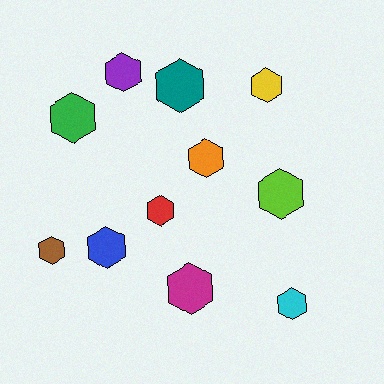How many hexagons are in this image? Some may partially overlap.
There are 11 hexagons.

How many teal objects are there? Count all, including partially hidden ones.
There is 1 teal object.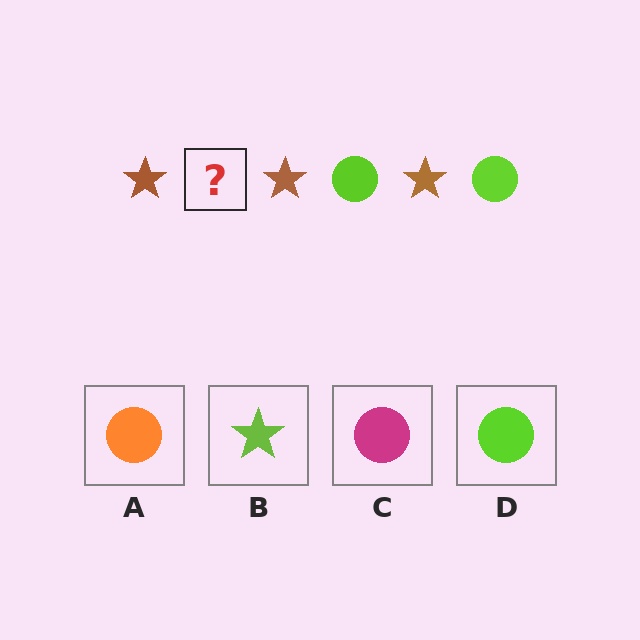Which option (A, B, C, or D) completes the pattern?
D.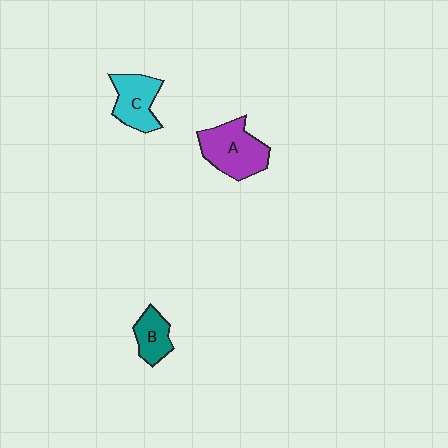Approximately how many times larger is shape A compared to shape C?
Approximately 1.3 times.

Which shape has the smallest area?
Shape B (teal).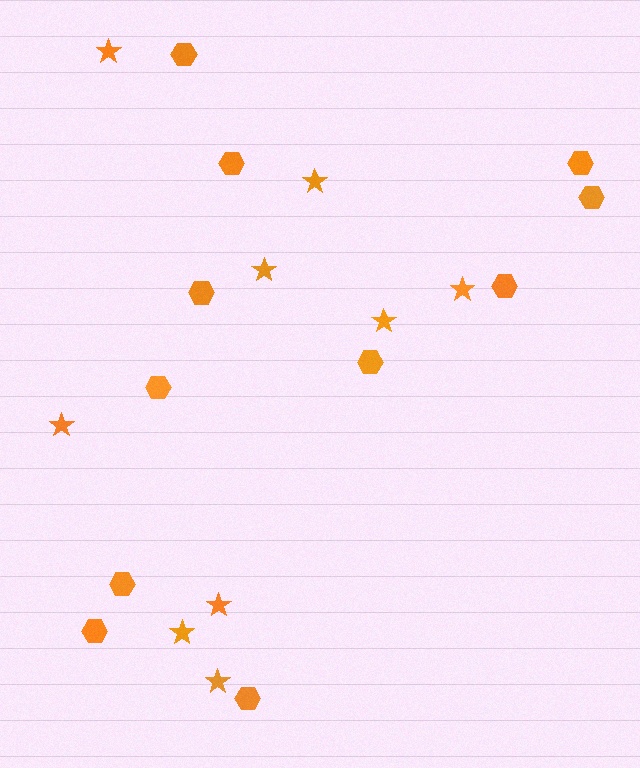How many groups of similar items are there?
There are 2 groups: one group of stars (9) and one group of hexagons (11).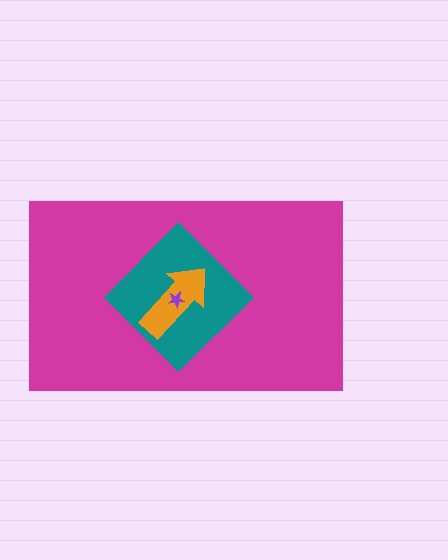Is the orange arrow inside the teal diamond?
Yes.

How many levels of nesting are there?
4.